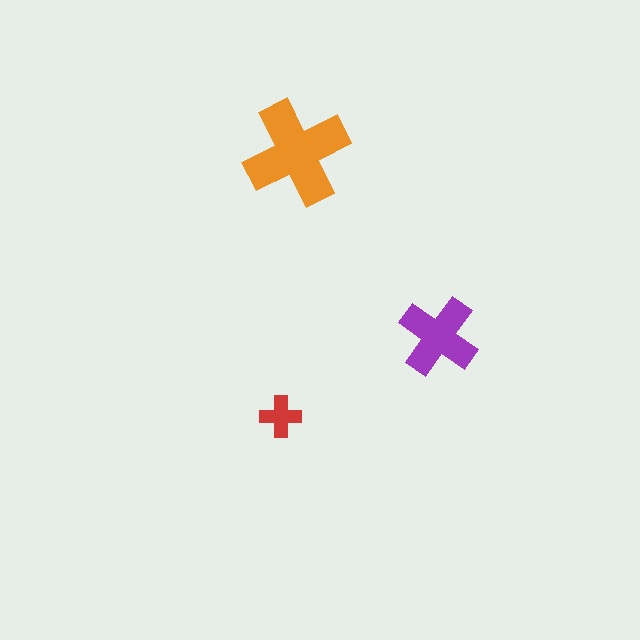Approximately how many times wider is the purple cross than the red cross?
About 2 times wider.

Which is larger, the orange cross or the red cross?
The orange one.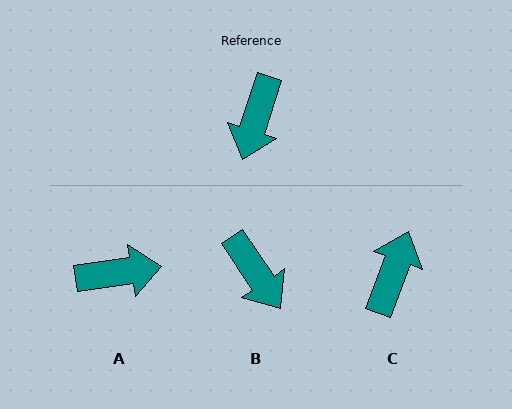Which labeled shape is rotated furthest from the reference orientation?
C, about 178 degrees away.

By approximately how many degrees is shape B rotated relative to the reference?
Approximately 52 degrees counter-clockwise.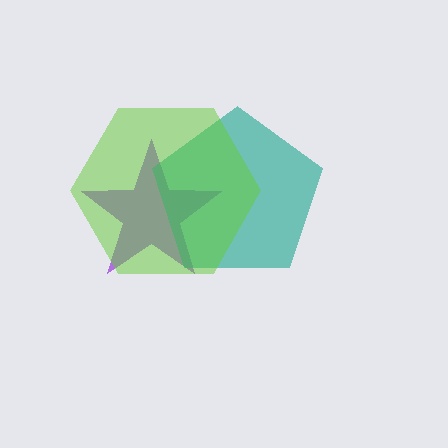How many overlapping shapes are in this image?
There are 3 overlapping shapes in the image.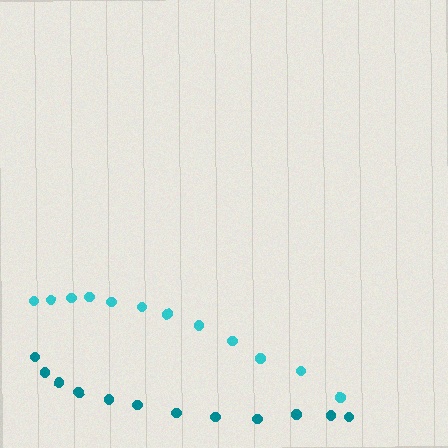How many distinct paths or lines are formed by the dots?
There are 2 distinct paths.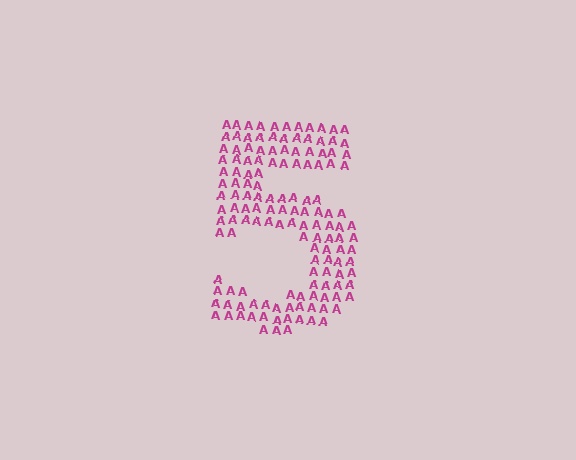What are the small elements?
The small elements are letter A's.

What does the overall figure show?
The overall figure shows the digit 5.